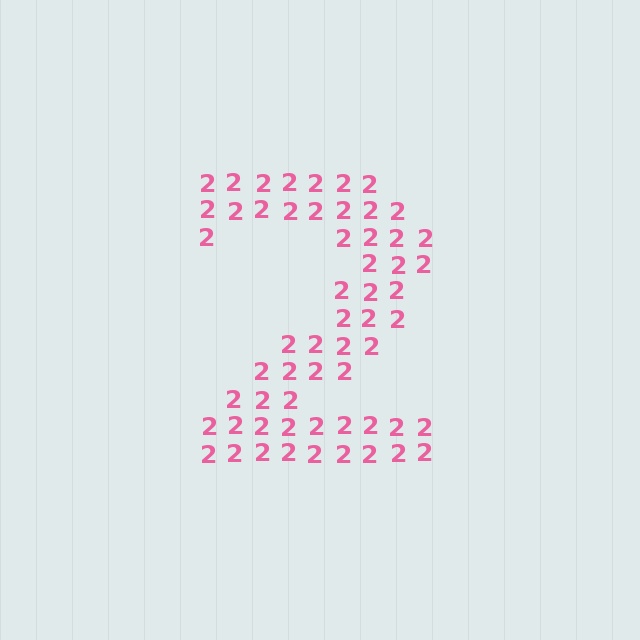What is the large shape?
The large shape is the digit 2.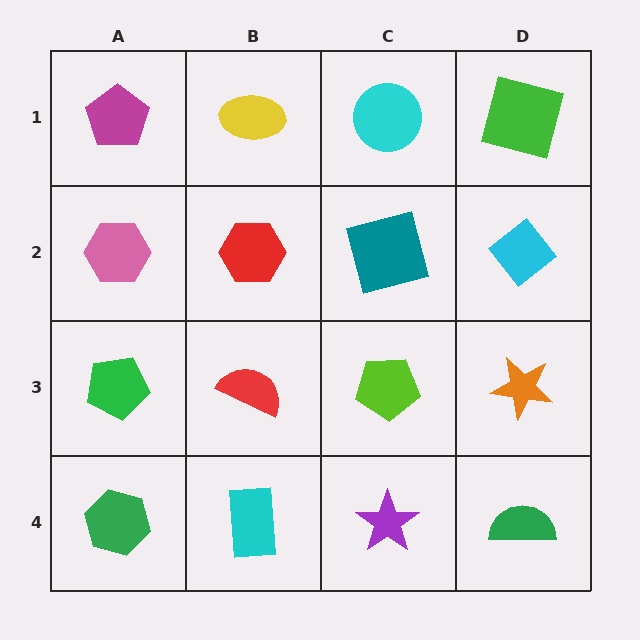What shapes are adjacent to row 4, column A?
A green pentagon (row 3, column A), a cyan rectangle (row 4, column B).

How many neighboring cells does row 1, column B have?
3.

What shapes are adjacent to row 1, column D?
A cyan diamond (row 2, column D), a cyan circle (row 1, column C).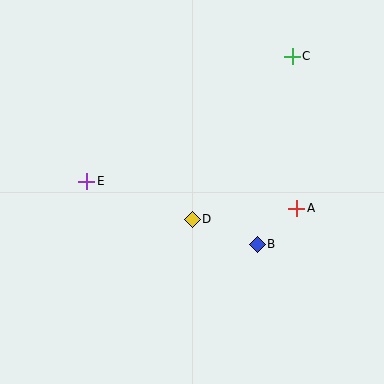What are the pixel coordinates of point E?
Point E is at (87, 181).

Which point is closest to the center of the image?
Point D at (192, 219) is closest to the center.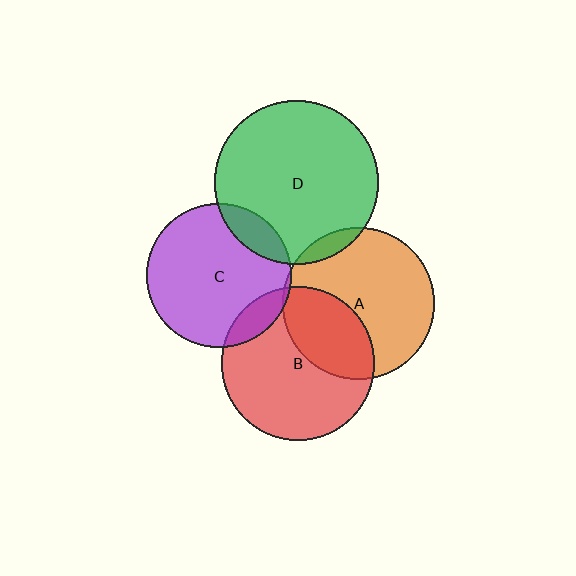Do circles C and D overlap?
Yes.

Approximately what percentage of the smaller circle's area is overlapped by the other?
Approximately 15%.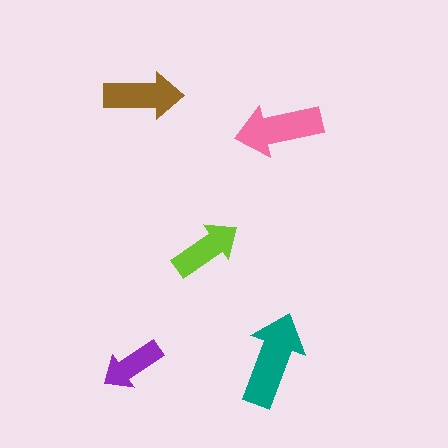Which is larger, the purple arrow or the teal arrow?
The teal one.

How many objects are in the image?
There are 5 objects in the image.